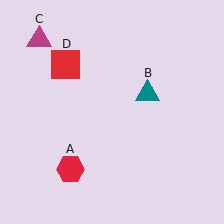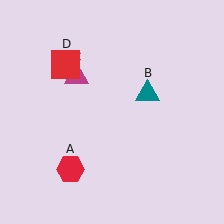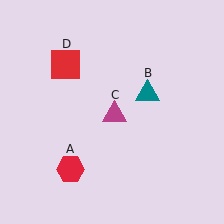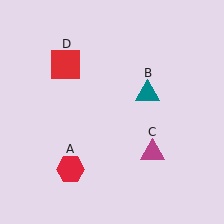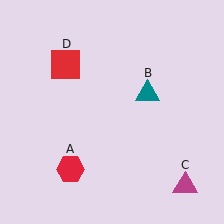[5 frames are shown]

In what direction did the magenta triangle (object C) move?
The magenta triangle (object C) moved down and to the right.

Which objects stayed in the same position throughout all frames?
Red hexagon (object A) and teal triangle (object B) and red square (object D) remained stationary.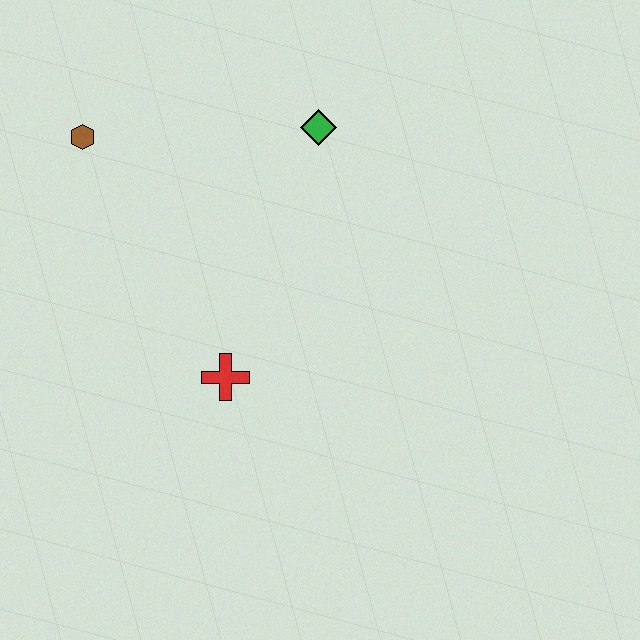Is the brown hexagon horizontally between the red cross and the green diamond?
No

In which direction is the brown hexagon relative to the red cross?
The brown hexagon is above the red cross.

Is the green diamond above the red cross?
Yes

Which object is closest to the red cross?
The green diamond is closest to the red cross.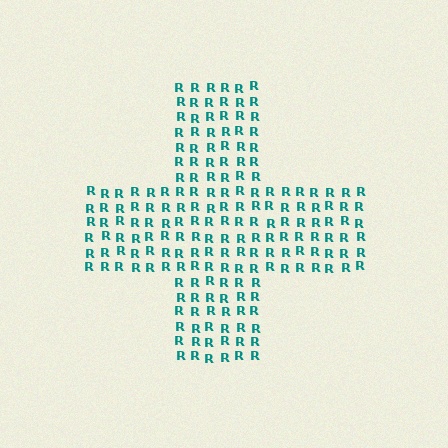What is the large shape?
The large shape is a cross.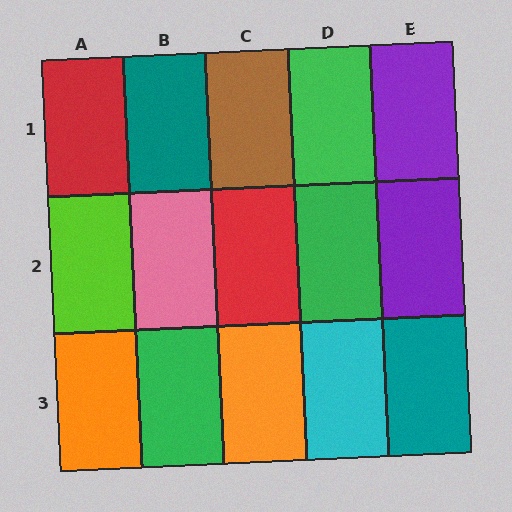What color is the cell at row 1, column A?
Red.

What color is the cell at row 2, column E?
Purple.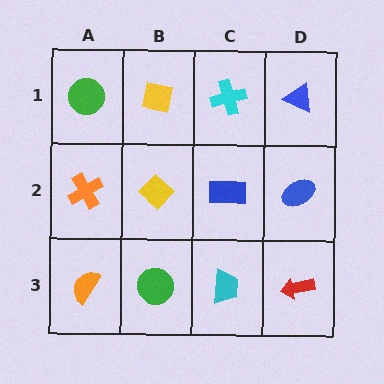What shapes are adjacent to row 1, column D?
A blue ellipse (row 2, column D), a cyan cross (row 1, column C).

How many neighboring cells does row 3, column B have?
3.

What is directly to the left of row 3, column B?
An orange semicircle.